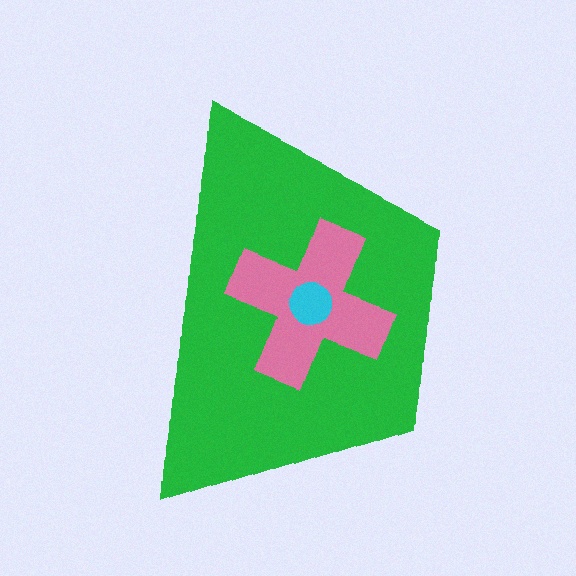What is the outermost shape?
The green trapezoid.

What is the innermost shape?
The cyan circle.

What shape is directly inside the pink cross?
The cyan circle.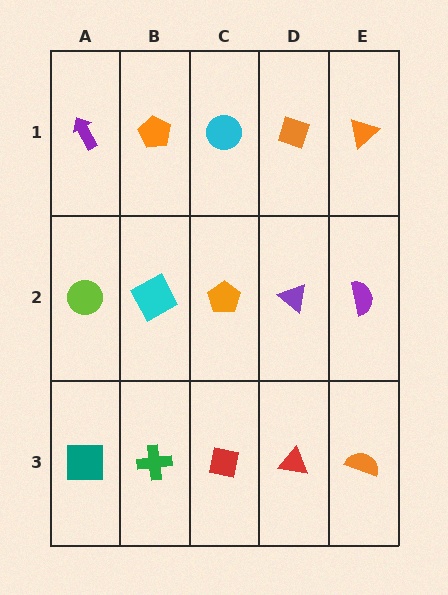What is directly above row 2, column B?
An orange pentagon.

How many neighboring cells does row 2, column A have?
3.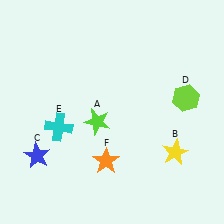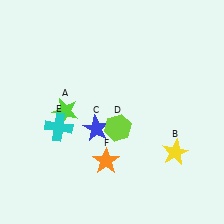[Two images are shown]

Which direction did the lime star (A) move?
The lime star (A) moved left.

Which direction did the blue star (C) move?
The blue star (C) moved right.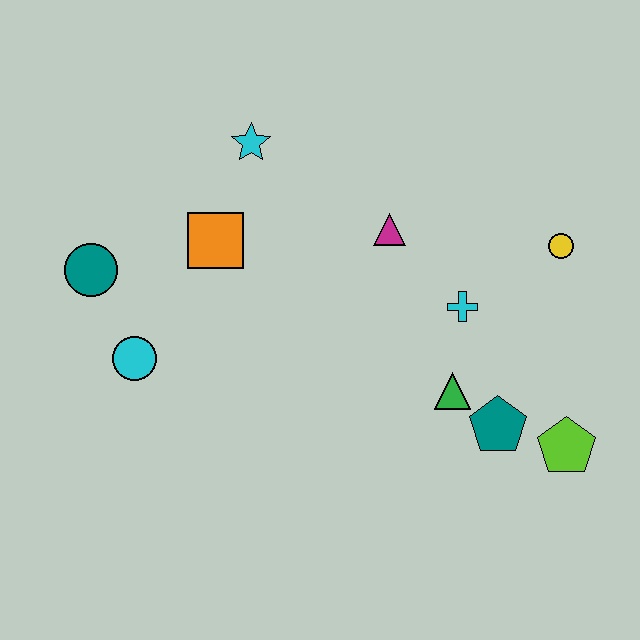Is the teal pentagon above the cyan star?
No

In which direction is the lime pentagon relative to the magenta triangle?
The lime pentagon is below the magenta triangle.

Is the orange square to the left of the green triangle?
Yes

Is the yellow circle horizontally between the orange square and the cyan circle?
No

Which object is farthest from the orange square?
The lime pentagon is farthest from the orange square.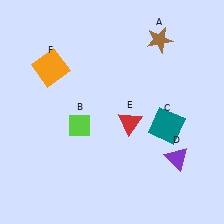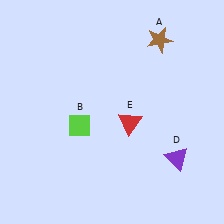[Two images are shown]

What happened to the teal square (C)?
The teal square (C) was removed in Image 2. It was in the bottom-right area of Image 1.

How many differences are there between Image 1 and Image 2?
There are 2 differences between the two images.